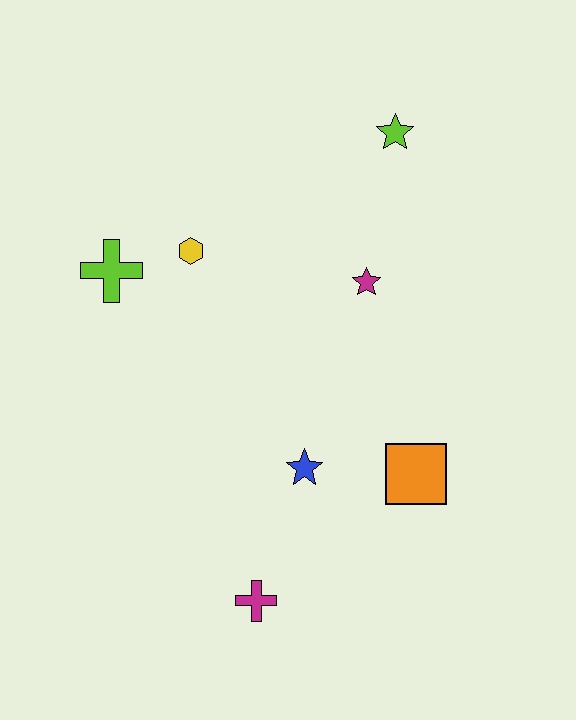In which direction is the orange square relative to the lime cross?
The orange square is to the right of the lime cross.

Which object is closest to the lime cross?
The yellow hexagon is closest to the lime cross.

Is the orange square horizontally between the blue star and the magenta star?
No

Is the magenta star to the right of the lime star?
No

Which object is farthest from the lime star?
The magenta cross is farthest from the lime star.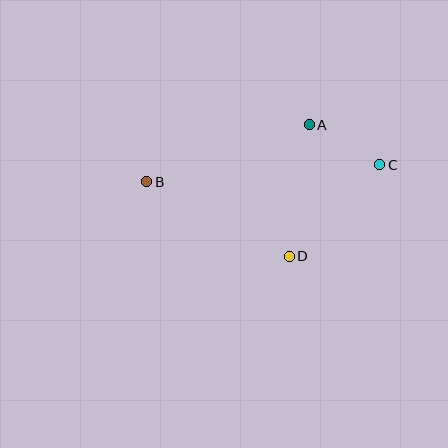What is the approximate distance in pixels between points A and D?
The distance between A and D is approximately 133 pixels.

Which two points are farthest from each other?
Points B and C are farthest from each other.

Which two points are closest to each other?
Points A and C are closest to each other.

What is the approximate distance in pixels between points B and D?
The distance between B and D is approximately 161 pixels.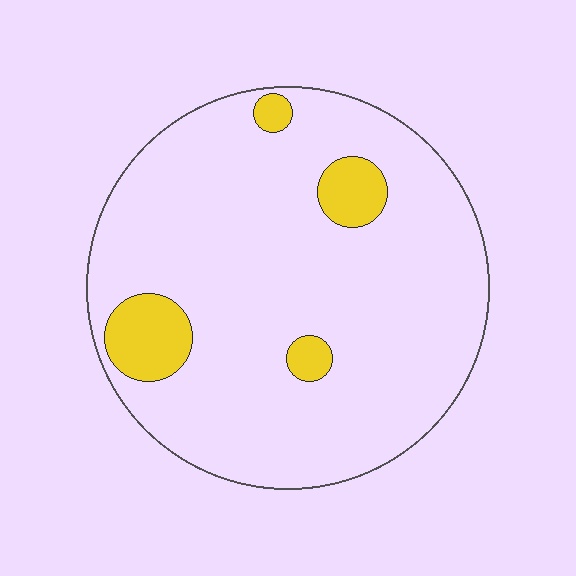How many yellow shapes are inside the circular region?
4.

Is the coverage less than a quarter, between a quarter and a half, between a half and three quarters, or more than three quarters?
Less than a quarter.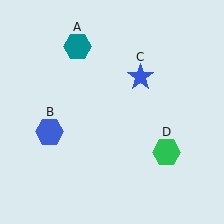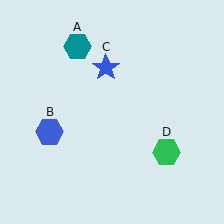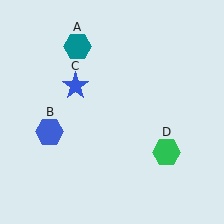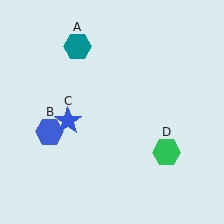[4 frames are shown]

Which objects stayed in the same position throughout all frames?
Teal hexagon (object A) and blue hexagon (object B) and green hexagon (object D) remained stationary.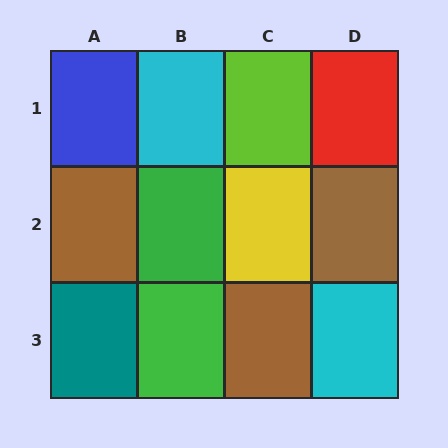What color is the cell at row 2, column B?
Green.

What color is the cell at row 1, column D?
Red.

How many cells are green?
2 cells are green.